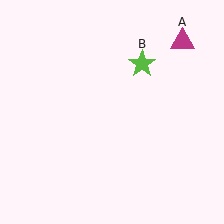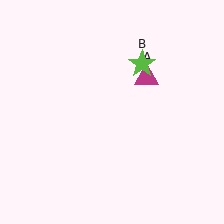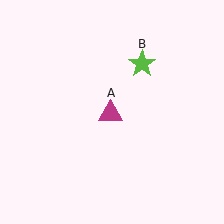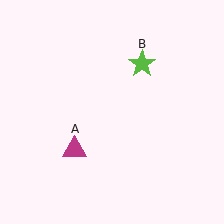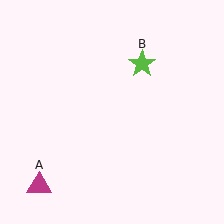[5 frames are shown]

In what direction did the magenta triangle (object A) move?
The magenta triangle (object A) moved down and to the left.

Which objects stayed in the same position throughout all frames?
Lime star (object B) remained stationary.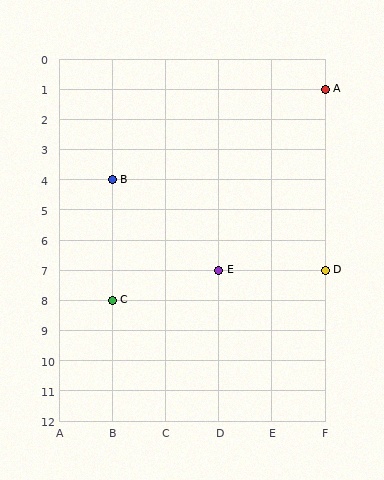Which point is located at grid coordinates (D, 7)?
Point E is at (D, 7).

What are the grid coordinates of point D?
Point D is at grid coordinates (F, 7).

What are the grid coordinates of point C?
Point C is at grid coordinates (B, 8).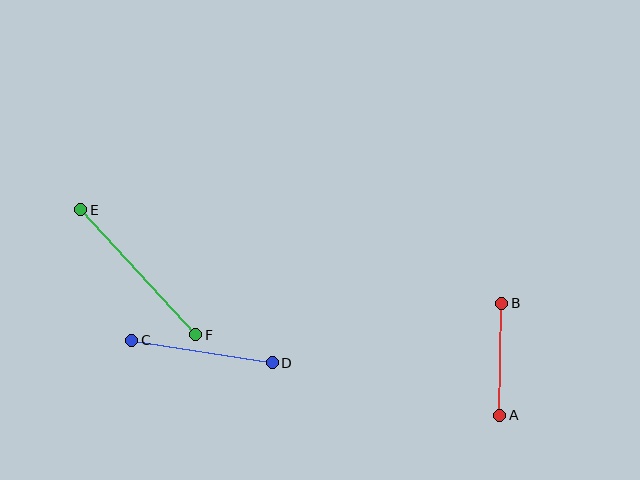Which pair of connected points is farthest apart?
Points E and F are farthest apart.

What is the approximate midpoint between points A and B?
The midpoint is at approximately (501, 359) pixels.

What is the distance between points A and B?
The distance is approximately 112 pixels.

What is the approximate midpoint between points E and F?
The midpoint is at approximately (138, 272) pixels.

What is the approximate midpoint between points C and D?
The midpoint is at approximately (202, 352) pixels.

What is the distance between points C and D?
The distance is approximately 143 pixels.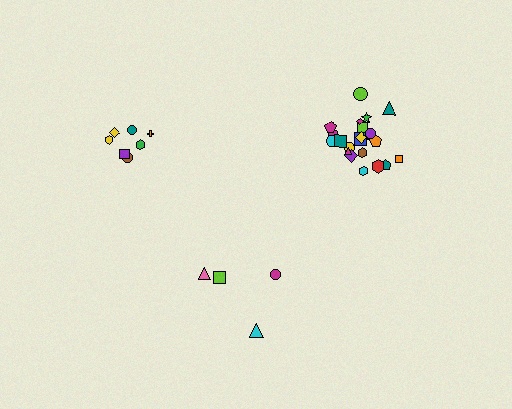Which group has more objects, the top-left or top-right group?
The top-right group.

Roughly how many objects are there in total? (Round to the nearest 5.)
Roughly 35 objects in total.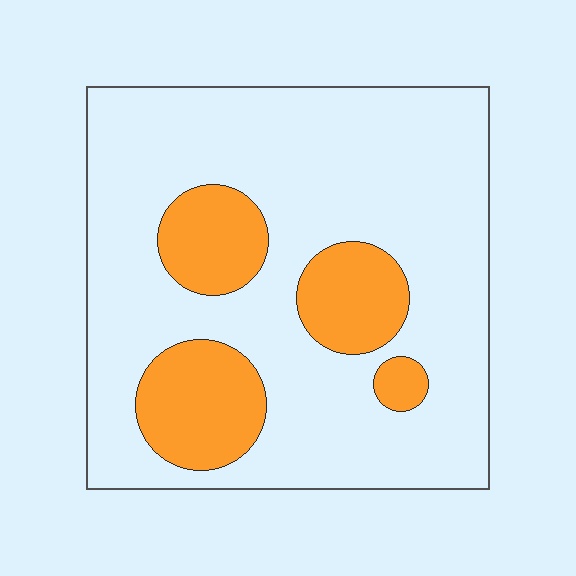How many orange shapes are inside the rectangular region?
4.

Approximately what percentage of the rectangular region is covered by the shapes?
Approximately 20%.